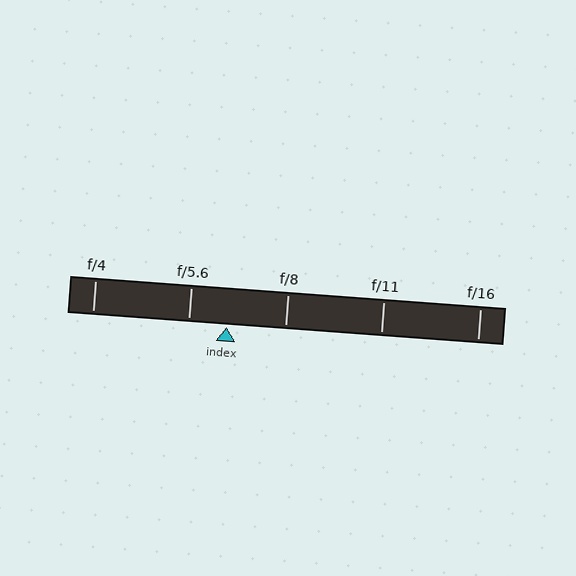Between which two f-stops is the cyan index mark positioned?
The index mark is between f/5.6 and f/8.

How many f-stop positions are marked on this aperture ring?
There are 5 f-stop positions marked.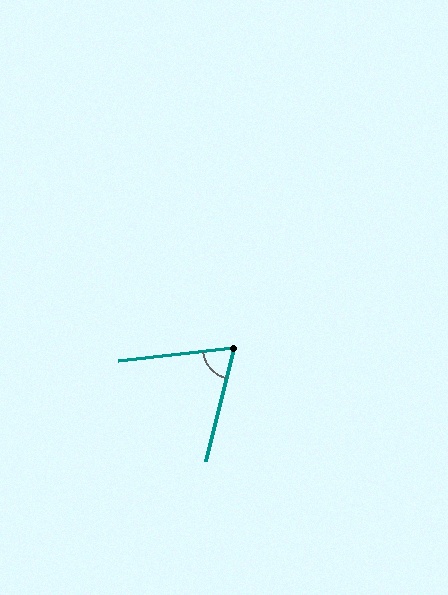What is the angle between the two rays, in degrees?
Approximately 70 degrees.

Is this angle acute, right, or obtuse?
It is acute.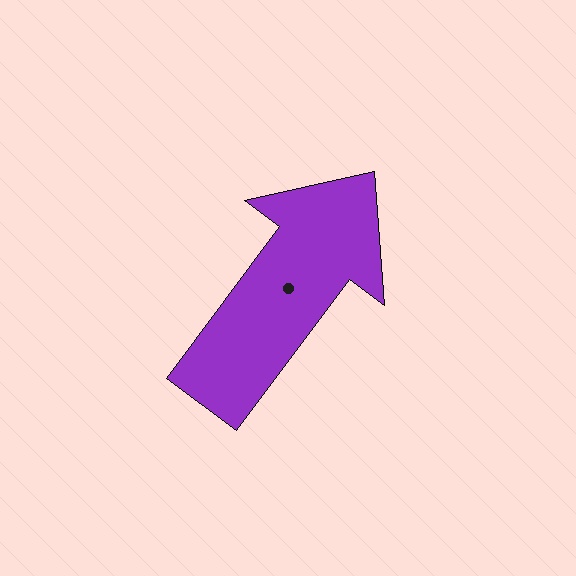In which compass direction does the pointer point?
Northeast.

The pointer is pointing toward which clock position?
Roughly 1 o'clock.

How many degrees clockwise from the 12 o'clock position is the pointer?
Approximately 37 degrees.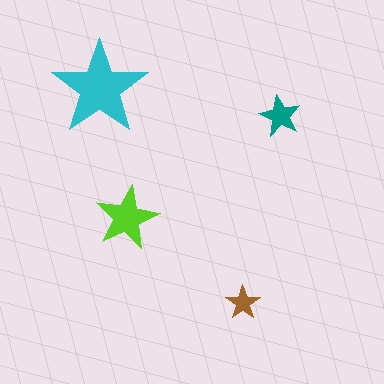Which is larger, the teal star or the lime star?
The lime one.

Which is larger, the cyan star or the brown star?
The cyan one.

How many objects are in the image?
There are 4 objects in the image.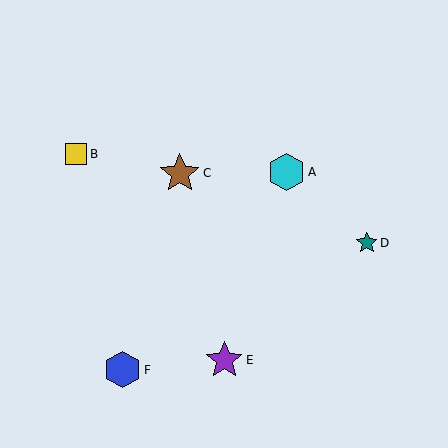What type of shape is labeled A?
Shape A is a cyan hexagon.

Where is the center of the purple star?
The center of the purple star is at (224, 360).